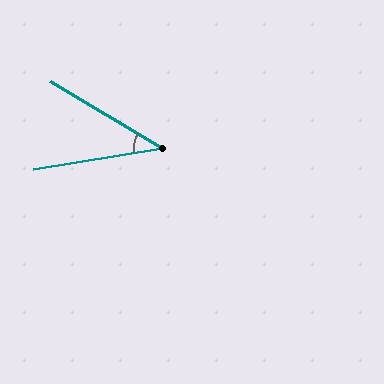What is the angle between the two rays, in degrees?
Approximately 40 degrees.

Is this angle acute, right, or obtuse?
It is acute.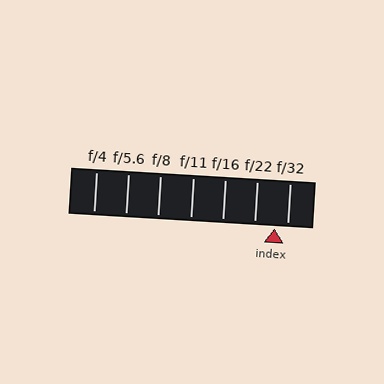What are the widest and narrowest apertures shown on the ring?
The widest aperture shown is f/4 and the narrowest is f/32.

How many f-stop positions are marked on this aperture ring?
There are 7 f-stop positions marked.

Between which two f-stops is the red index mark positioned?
The index mark is between f/22 and f/32.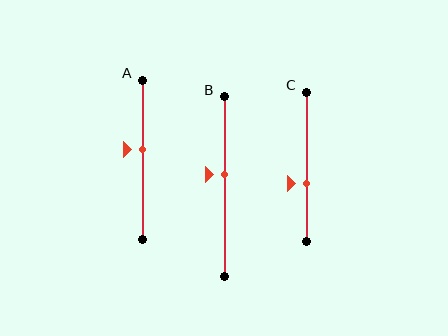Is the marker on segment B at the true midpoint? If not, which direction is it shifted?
No, the marker on segment B is shifted upward by about 7% of the segment length.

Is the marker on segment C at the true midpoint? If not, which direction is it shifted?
No, the marker on segment C is shifted downward by about 11% of the segment length.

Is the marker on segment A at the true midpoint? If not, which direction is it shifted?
No, the marker on segment A is shifted upward by about 7% of the segment length.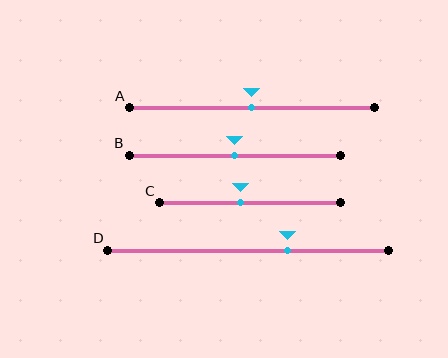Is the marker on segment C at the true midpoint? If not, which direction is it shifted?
No, the marker on segment C is shifted to the left by about 5% of the segment length.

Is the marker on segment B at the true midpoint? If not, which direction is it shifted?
Yes, the marker on segment B is at the true midpoint.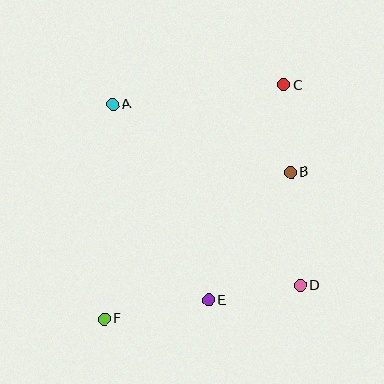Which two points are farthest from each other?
Points C and F are farthest from each other.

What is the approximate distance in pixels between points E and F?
The distance between E and F is approximately 106 pixels.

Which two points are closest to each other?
Points B and C are closest to each other.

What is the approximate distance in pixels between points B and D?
The distance between B and D is approximately 113 pixels.